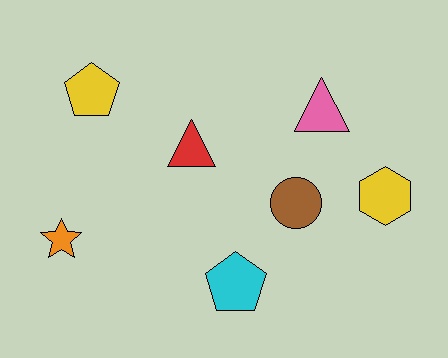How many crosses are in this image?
There are no crosses.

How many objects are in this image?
There are 7 objects.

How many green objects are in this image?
There are no green objects.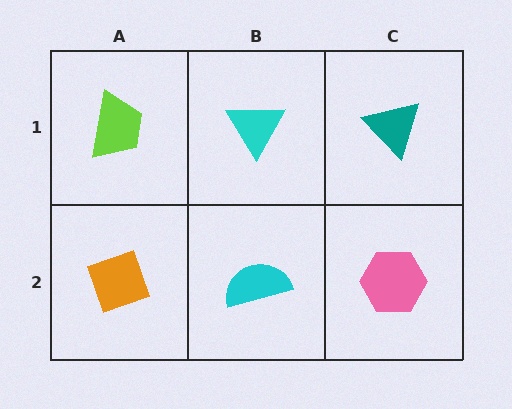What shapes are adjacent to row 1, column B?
A cyan semicircle (row 2, column B), a lime trapezoid (row 1, column A), a teal triangle (row 1, column C).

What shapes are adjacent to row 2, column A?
A lime trapezoid (row 1, column A), a cyan semicircle (row 2, column B).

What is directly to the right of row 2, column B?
A pink hexagon.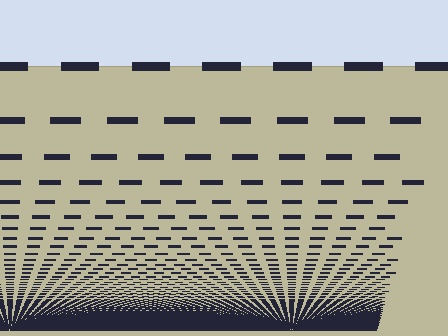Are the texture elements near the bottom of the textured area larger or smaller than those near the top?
Smaller. The gradient is inverted — elements near the bottom are smaller and denser.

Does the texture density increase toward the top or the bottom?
Density increases toward the bottom.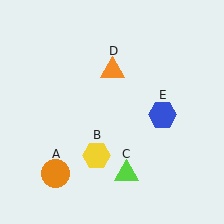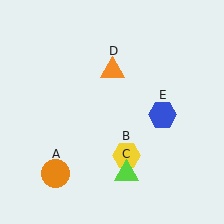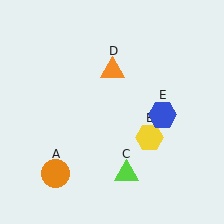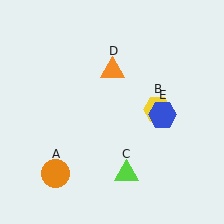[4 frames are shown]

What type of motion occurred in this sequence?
The yellow hexagon (object B) rotated counterclockwise around the center of the scene.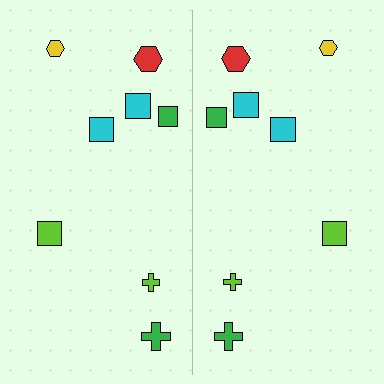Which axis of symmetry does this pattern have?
The pattern has a vertical axis of symmetry running through the center of the image.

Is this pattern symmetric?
Yes, this pattern has bilateral (reflection) symmetry.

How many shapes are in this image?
There are 16 shapes in this image.